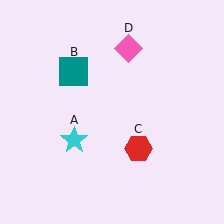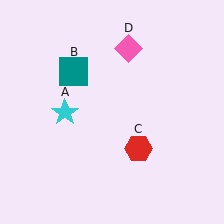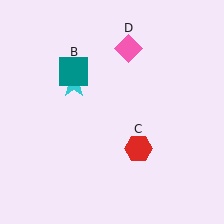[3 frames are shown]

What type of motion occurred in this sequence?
The cyan star (object A) rotated clockwise around the center of the scene.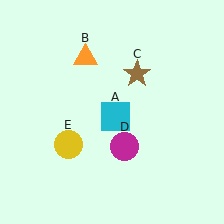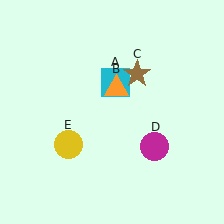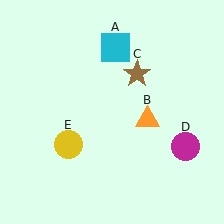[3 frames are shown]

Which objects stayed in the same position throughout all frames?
Brown star (object C) and yellow circle (object E) remained stationary.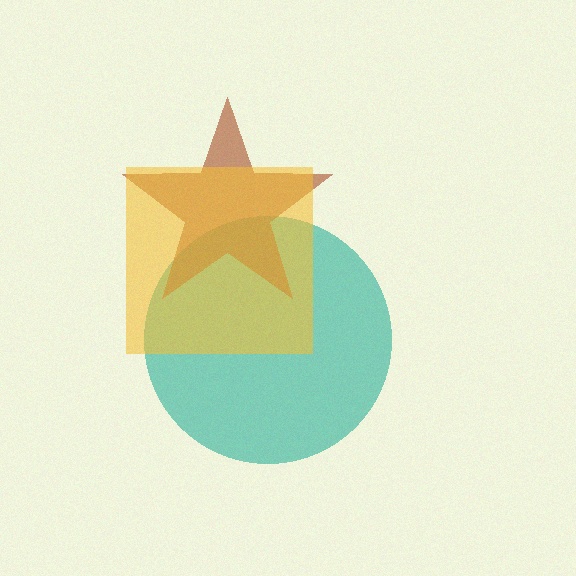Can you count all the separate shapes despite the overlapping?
Yes, there are 3 separate shapes.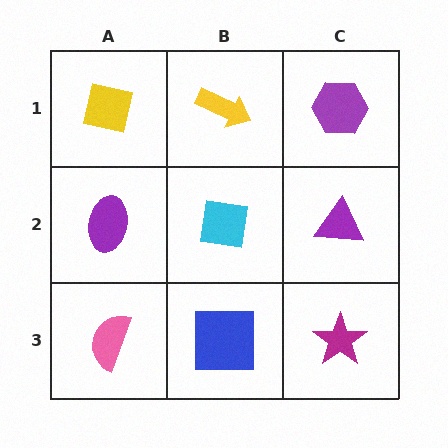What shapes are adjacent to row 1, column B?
A cyan square (row 2, column B), a yellow square (row 1, column A), a purple hexagon (row 1, column C).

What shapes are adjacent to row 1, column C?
A purple triangle (row 2, column C), a yellow arrow (row 1, column B).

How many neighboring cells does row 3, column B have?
3.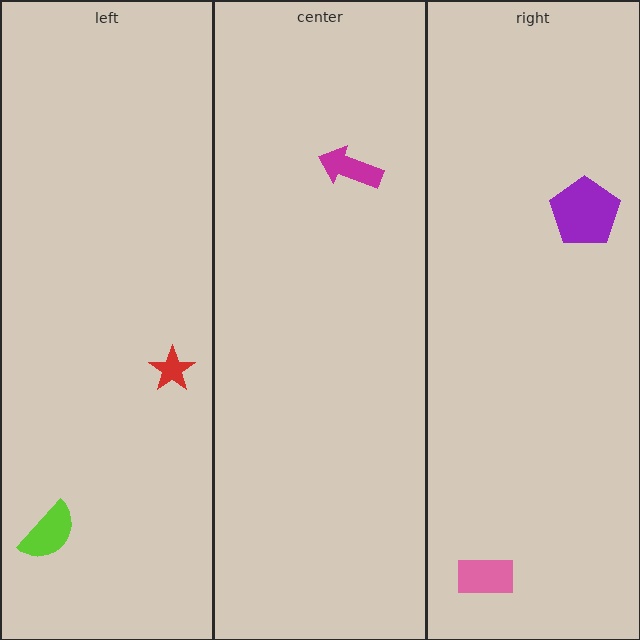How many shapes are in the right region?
2.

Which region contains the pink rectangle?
The right region.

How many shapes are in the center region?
1.